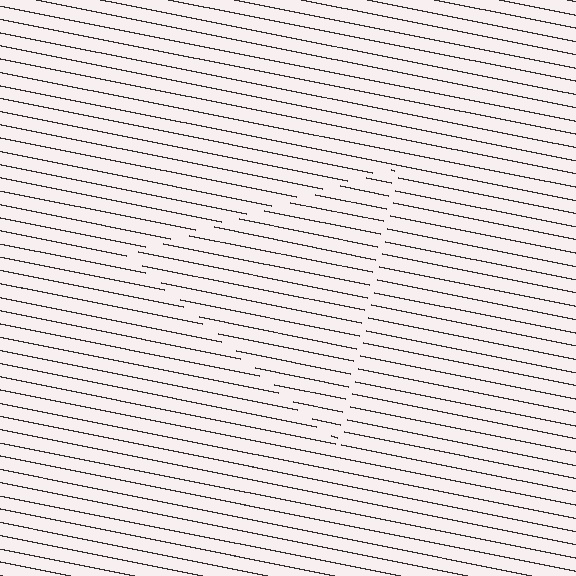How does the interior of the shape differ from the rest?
The interior of the shape contains the same grating, shifted by half a period — the contour is defined by the phase discontinuity where line-ends from the inner and outer gratings abut.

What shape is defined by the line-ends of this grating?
An illusory triangle. The interior of the shape contains the same grating, shifted by half a period — the contour is defined by the phase discontinuity where line-ends from the inner and outer gratings abut.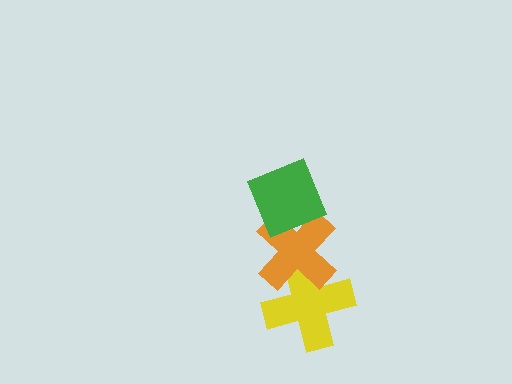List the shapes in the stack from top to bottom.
From top to bottom: the green diamond, the orange cross, the yellow cross.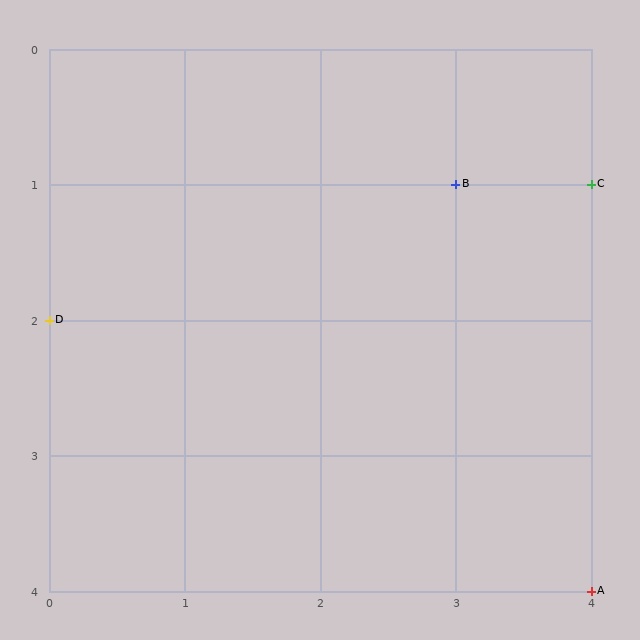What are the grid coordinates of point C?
Point C is at grid coordinates (4, 1).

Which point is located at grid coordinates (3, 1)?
Point B is at (3, 1).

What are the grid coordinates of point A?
Point A is at grid coordinates (4, 4).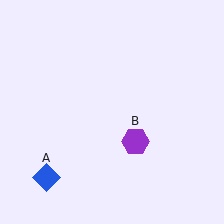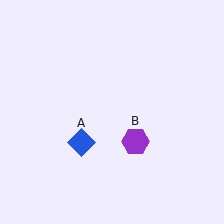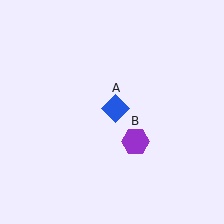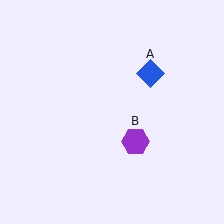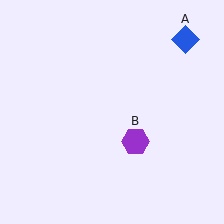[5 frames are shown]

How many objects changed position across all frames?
1 object changed position: blue diamond (object A).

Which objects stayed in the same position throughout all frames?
Purple hexagon (object B) remained stationary.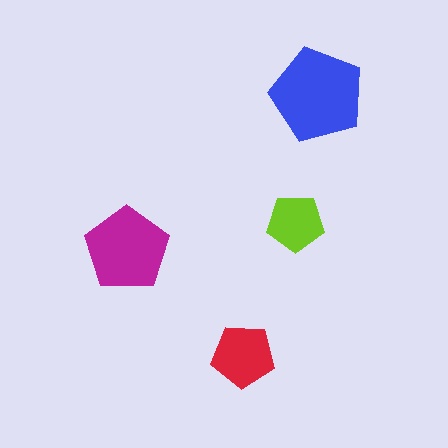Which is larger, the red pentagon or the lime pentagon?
The red one.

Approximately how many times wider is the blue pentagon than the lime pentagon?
About 1.5 times wider.